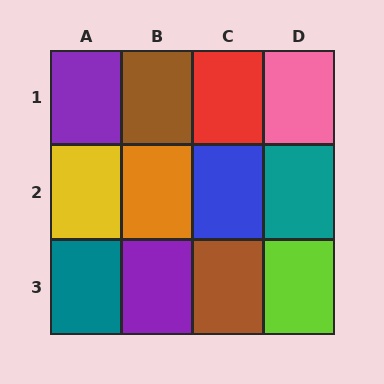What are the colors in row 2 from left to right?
Yellow, orange, blue, teal.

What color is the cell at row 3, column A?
Teal.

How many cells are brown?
2 cells are brown.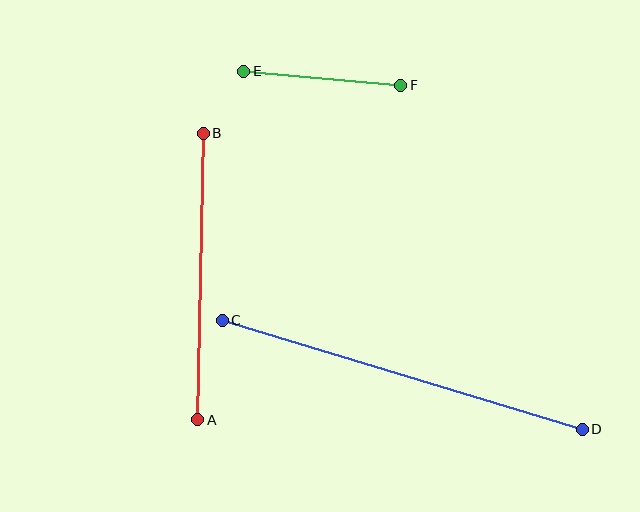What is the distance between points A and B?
The distance is approximately 286 pixels.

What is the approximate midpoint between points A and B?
The midpoint is at approximately (200, 277) pixels.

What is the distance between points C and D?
The distance is approximately 376 pixels.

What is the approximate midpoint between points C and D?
The midpoint is at approximately (402, 375) pixels.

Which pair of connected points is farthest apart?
Points C and D are farthest apart.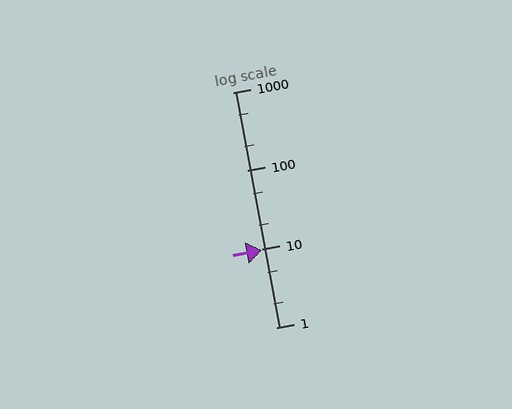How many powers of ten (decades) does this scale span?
The scale spans 3 decades, from 1 to 1000.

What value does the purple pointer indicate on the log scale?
The pointer indicates approximately 9.8.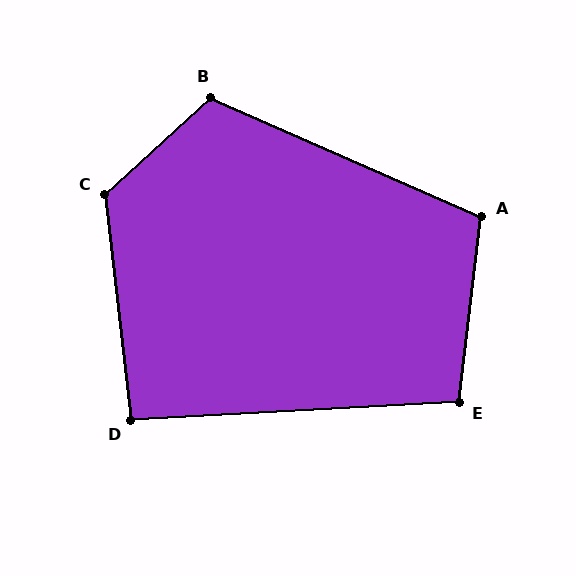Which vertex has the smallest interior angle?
D, at approximately 93 degrees.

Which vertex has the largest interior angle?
C, at approximately 126 degrees.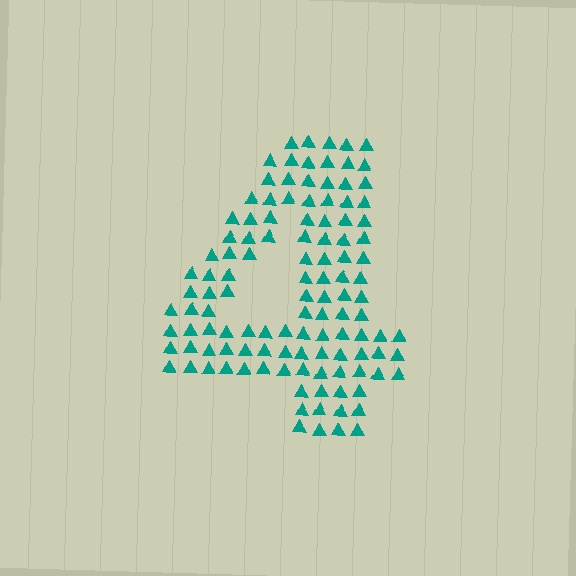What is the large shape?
The large shape is the digit 4.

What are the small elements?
The small elements are triangles.